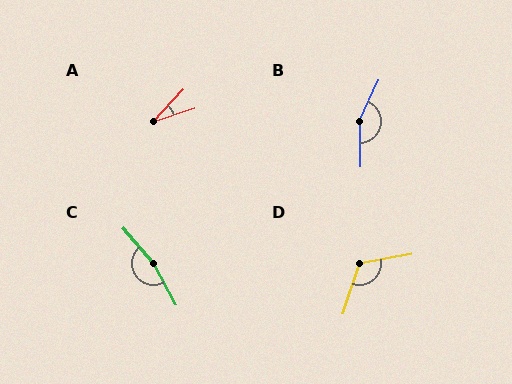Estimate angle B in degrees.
Approximately 154 degrees.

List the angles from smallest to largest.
A (29°), D (119°), B (154°), C (168°).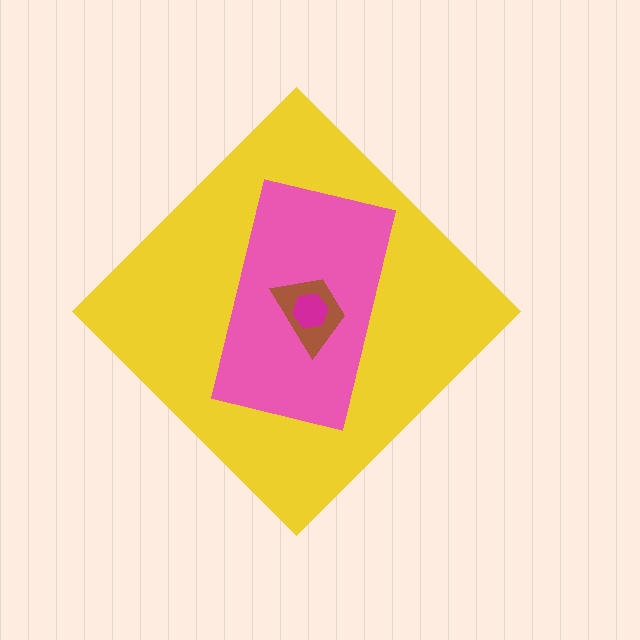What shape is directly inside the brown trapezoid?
The magenta hexagon.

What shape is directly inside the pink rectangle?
The brown trapezoid.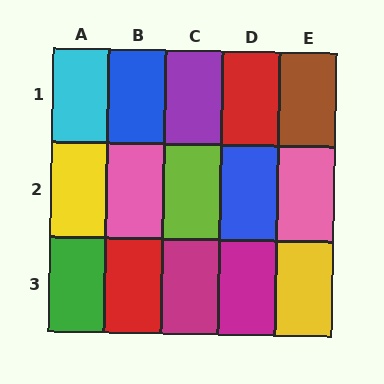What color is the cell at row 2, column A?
Yellow.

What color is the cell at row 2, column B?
Pink.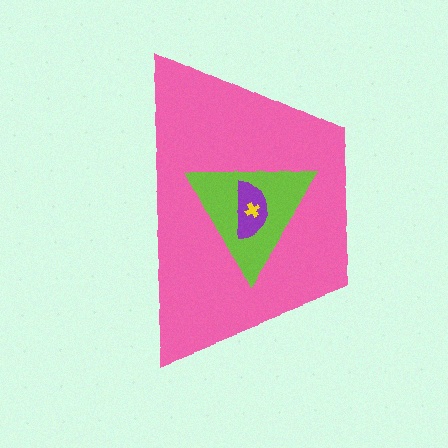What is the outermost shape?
The pink trapezoid.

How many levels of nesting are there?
4.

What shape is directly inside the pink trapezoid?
The lime triangle.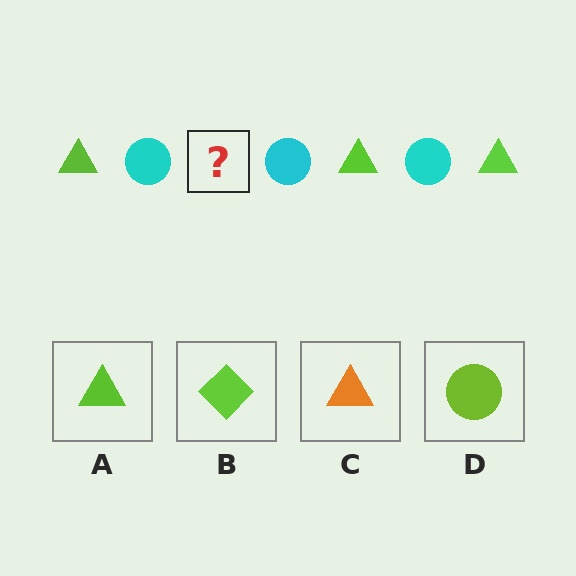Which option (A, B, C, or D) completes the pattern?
A.